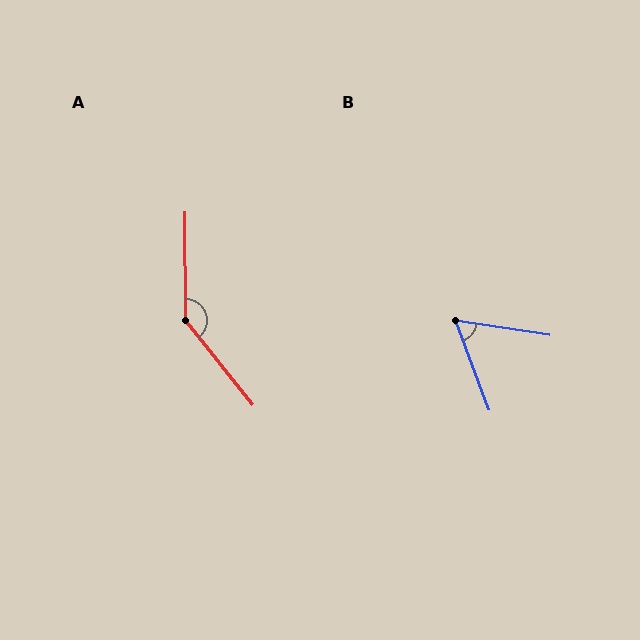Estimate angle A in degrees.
Approximately 142 degrees.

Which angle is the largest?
A, at approximately 142 degrees.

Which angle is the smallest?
B, at approximately 61 degrees.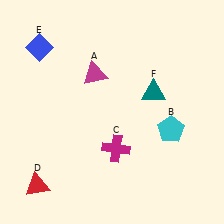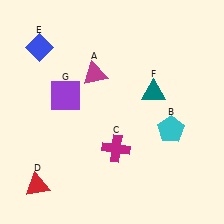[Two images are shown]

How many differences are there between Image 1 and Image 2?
There is 1 difference between the two images.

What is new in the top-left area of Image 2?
A purple square (G) was added in the top-left area of Image 2.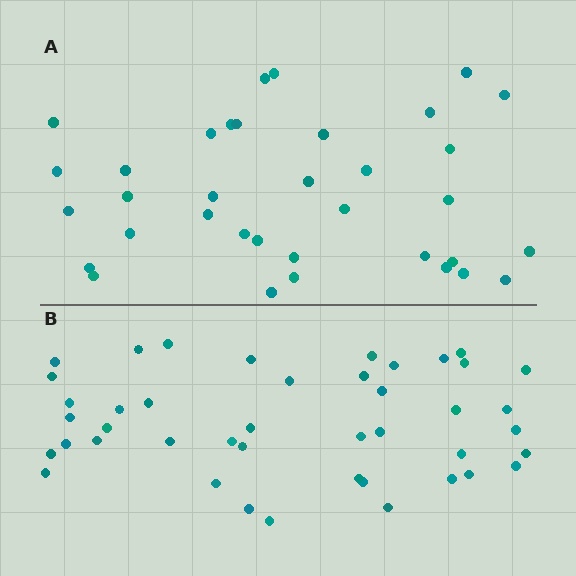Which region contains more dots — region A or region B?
Region B (the bottom region) has more dots.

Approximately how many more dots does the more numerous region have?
Region B has roughly 8 or so more dots than region A.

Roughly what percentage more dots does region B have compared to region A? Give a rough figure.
About 25% more.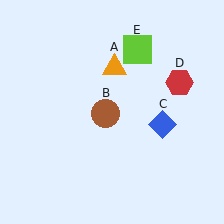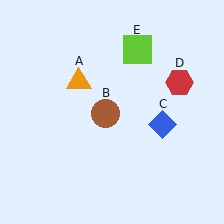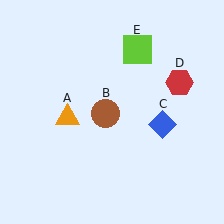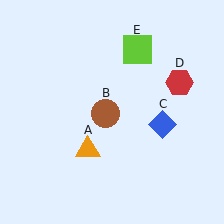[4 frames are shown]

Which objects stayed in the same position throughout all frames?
Brown circle (object B) and blue diamond (object C) and red hexagon (object D) and lime square (object E) remained stationary.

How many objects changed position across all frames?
1 object changed position: orange triangle (object A).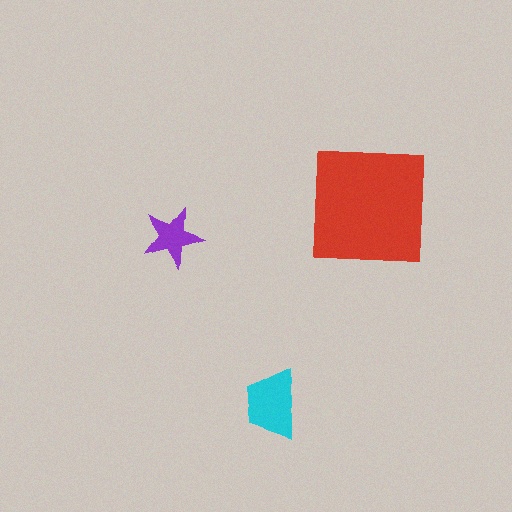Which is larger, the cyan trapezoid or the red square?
The red square.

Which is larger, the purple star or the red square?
The red square.